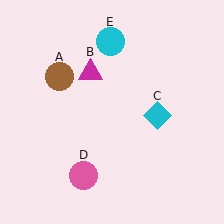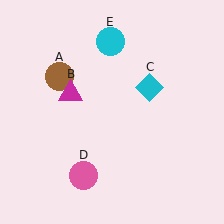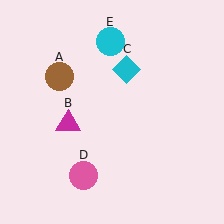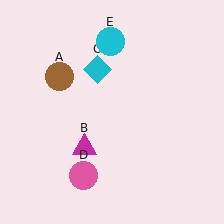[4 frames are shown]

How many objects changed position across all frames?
2 objects changed position: magenta triangle (object B), cyan diamond (object C).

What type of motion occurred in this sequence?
The magenta triangle (object B), cyan diamond (object C) rotated counterclockwise around the center of the scene.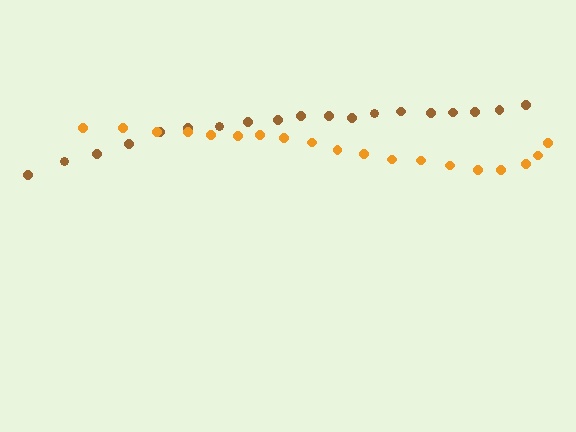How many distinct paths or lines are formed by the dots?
There are 2 distinct paths.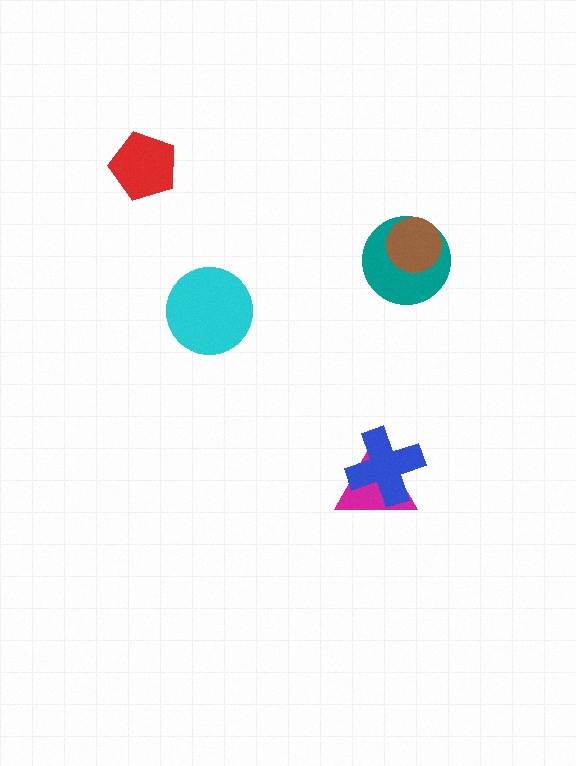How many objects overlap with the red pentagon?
0 objects overlap with the red pentagon.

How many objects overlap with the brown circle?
1 object overlaps with the brown circle.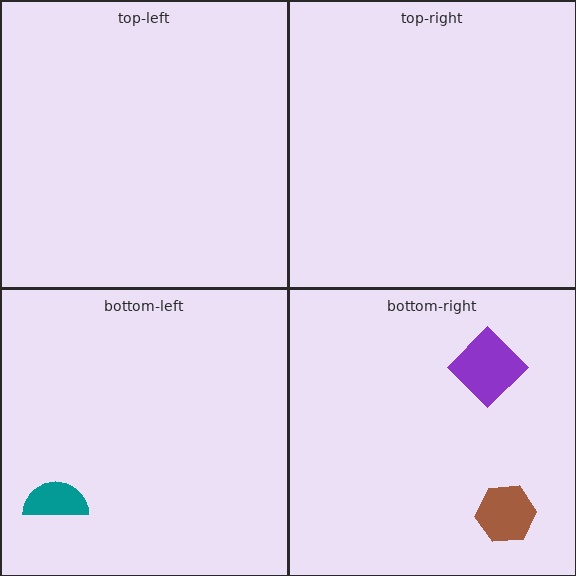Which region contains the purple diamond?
The bottom-right region.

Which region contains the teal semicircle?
The bottom-left region.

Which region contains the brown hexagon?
The bottom-right region.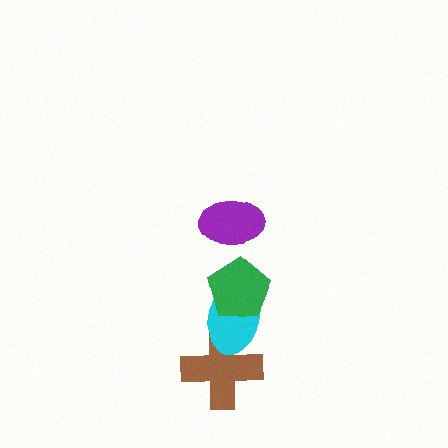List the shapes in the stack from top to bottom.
From top to bottom: the purple ellipse, the green pentagon, the cyan ellipse, the brown cross.